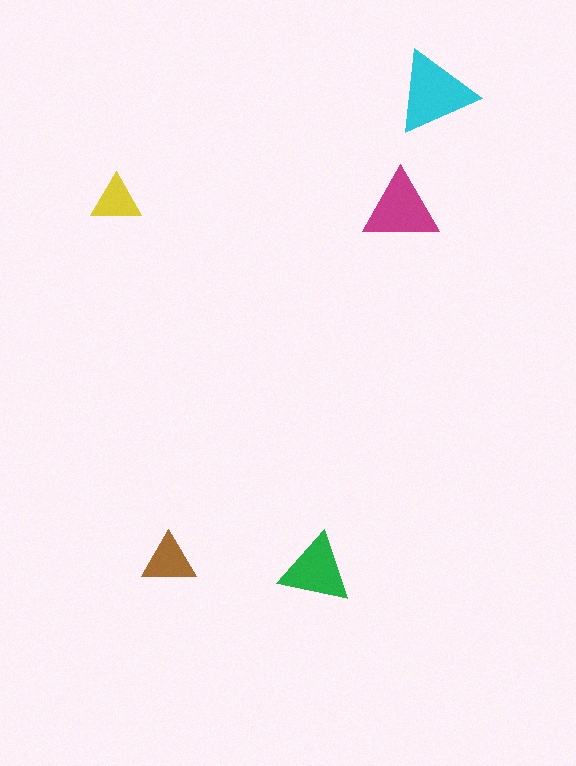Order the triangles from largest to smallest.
the cyan one, the magenta one, the green one, the brown one, the yellow one.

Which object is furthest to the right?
The cyan triangle is rightmost.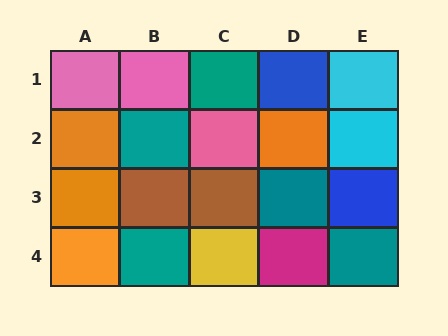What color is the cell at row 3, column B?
Brown.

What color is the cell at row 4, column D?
Magenta.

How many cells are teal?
5 cells are teal.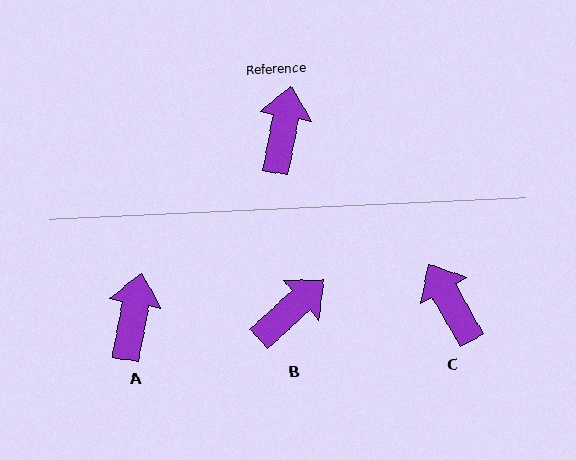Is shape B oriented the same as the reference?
No, it is off by about 37 degrees.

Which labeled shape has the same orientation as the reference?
A.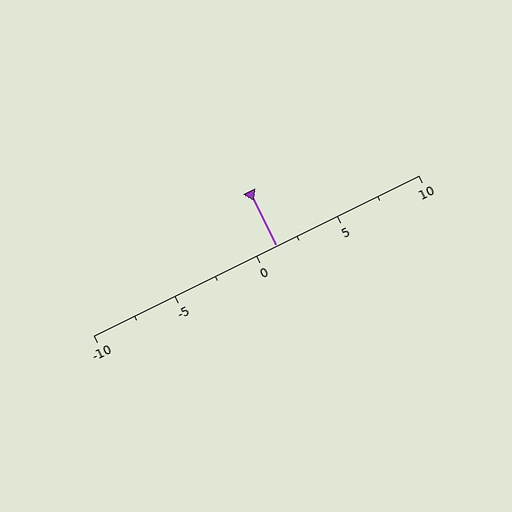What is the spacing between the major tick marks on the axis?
The major ticks are spaced 5 apart.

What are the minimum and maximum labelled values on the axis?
The axis runs from -10 to 10.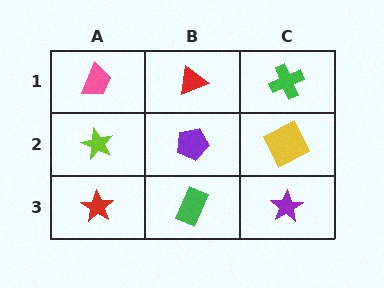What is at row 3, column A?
A red star.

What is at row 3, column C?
A purple star.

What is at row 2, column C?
A yellow square.